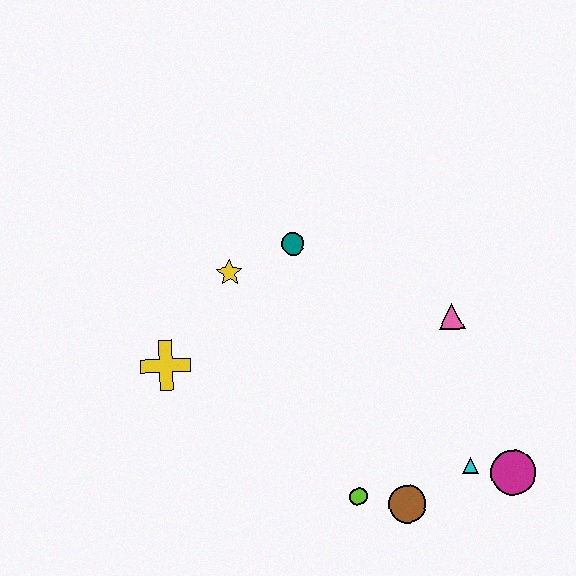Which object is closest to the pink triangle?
The cyan triangle is closest to the pink triangle.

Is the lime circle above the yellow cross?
No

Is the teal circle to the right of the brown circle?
No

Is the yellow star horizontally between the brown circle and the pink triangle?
No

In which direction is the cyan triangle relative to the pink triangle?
The cyan triangle is below the pink triangle.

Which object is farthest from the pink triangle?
The yellow cross is farthest from the pink triangle.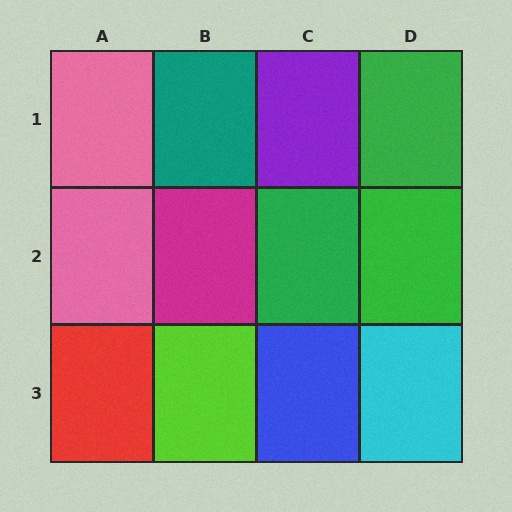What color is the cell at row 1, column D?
Green.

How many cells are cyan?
1 cell is cyan.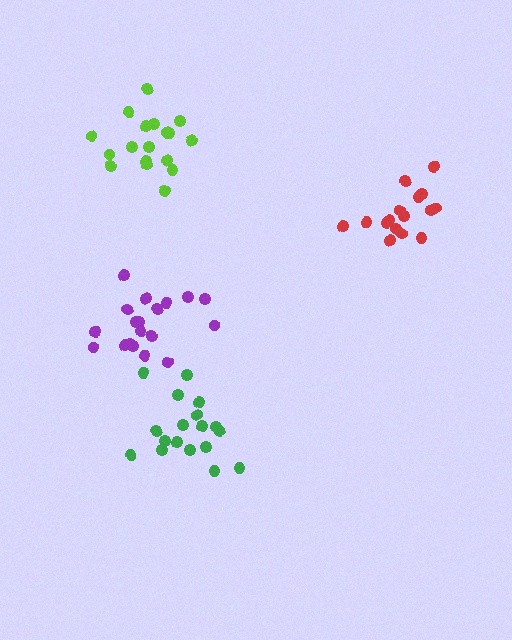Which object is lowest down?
The green cluster is bottommost.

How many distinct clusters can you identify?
There are 4 distinct clusters.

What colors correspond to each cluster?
The clusters are colored: lime, green, purple, red.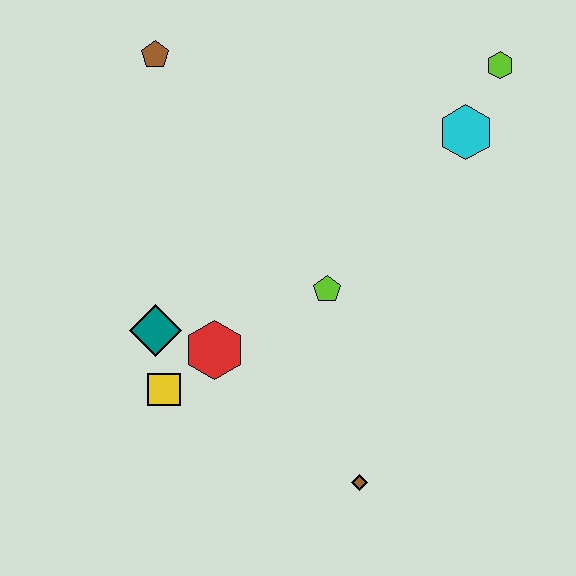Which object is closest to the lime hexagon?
The cyan hexagon is closest to the lime hexagon.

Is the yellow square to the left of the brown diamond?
Yes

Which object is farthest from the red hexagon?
The lime hexagon is farthest from the red hexagon.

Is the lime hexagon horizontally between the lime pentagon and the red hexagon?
No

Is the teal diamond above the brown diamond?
Yes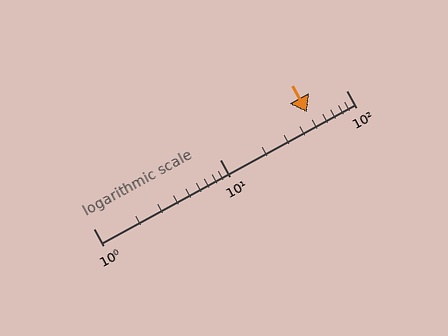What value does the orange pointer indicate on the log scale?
The pointer indicates approximately 49.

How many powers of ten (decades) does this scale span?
The scale spans 2 decades, from 1 to 100.